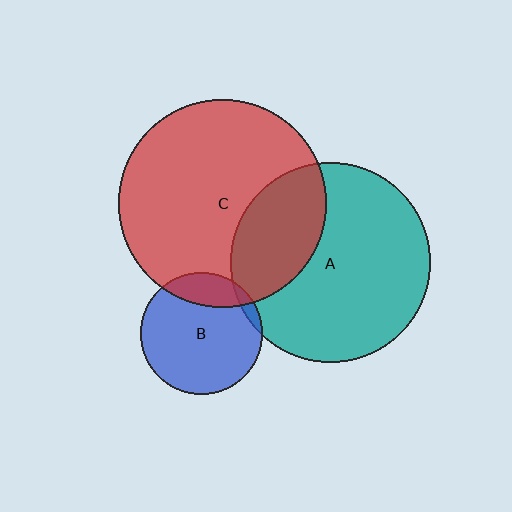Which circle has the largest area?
Circle C (red).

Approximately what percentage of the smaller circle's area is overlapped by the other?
Approximately 5%.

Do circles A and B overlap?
Yes.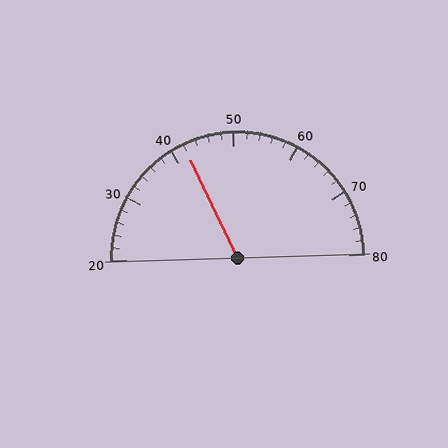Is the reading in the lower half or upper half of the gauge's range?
The reading is in the lower half of the range (20 to 80).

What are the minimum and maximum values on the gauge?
The gauge ranges from 20 to 80.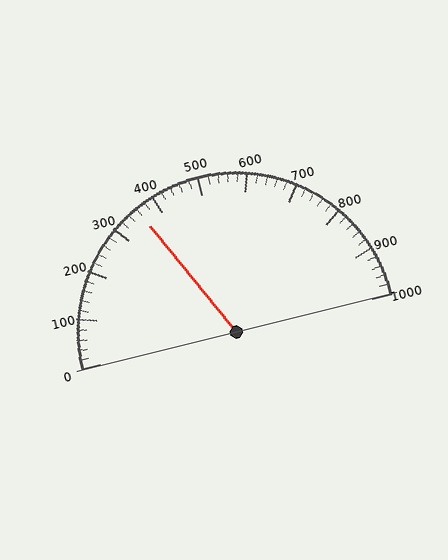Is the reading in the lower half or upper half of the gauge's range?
The reading is in the lower half of the range (0 to 1000).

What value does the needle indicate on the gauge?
The needle indicates approximately 360.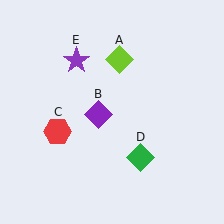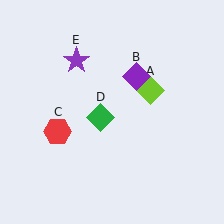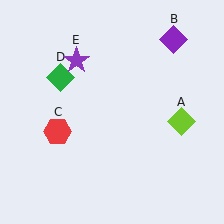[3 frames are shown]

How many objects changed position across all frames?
3 objects changed position: lime diamond (object A), purple diamond (object B), green diamond (object D).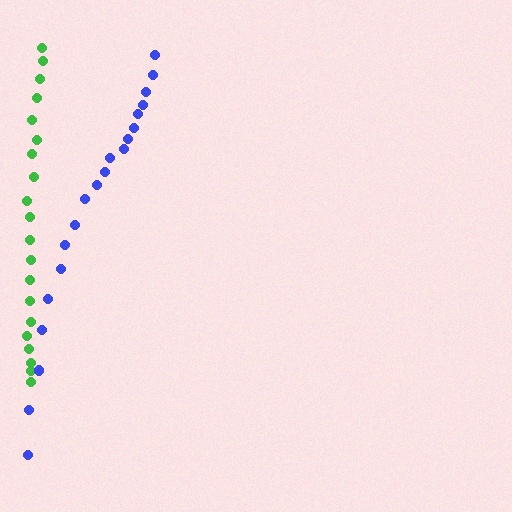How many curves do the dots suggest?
There are 2 distinct paths.